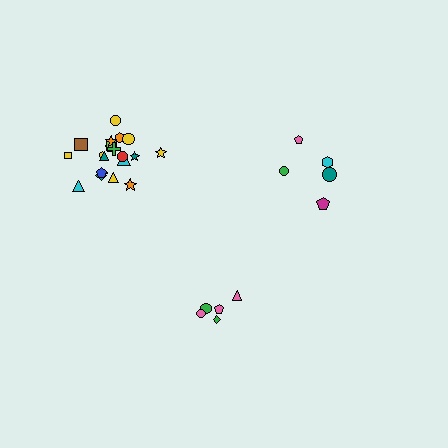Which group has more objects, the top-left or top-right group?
The top-left group.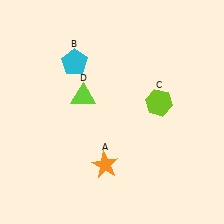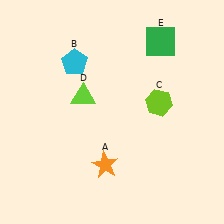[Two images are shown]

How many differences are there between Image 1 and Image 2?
There is 1 difference between the two images.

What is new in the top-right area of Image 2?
A green square (E) was added in the top-right area of Image 2.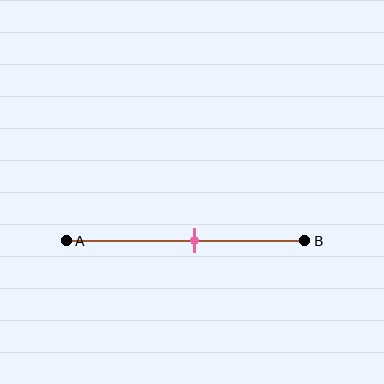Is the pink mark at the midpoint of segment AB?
No, the mark is at about 55% from A, not at the 50% midpoint.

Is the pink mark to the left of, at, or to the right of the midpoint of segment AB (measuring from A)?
The pink mark is to the right of the midpoint of segment AB.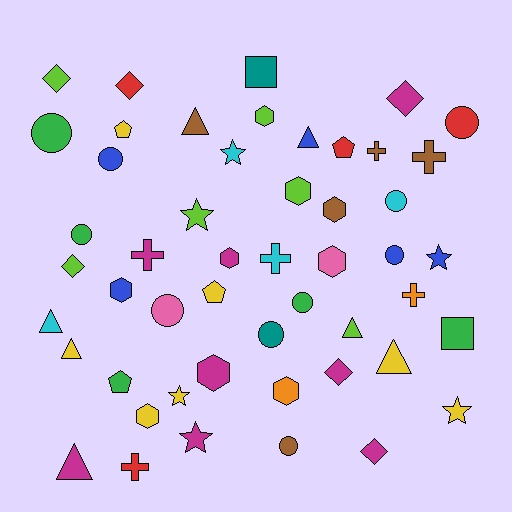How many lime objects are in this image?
There are 6 lime objects.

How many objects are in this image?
There are 50 objects.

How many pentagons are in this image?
There are 4 pentagons.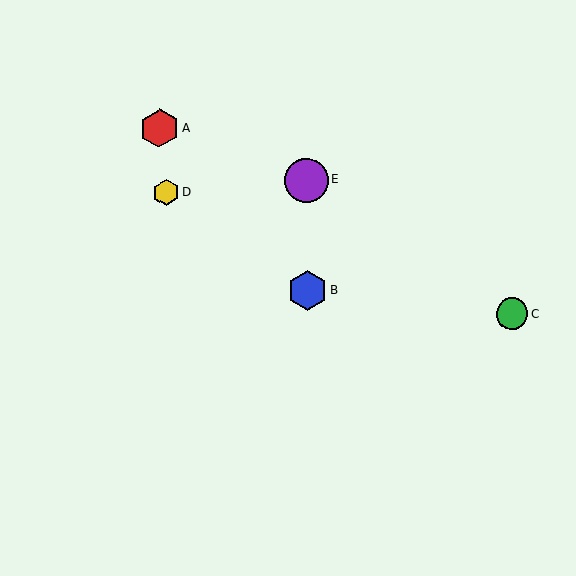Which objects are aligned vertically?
Objects B, E are aligned vertically.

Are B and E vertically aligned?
Yes, both are at x≈307.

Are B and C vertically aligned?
No, B is at x≈307 and C is at x≈512.